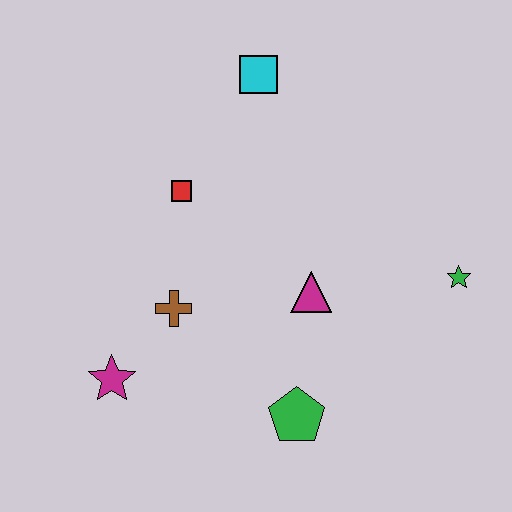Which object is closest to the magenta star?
The brown cross is closest to the magenta star.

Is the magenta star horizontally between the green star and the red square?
No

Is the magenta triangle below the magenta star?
No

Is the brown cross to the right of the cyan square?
No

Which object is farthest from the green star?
The magenta star is farthest from the green star.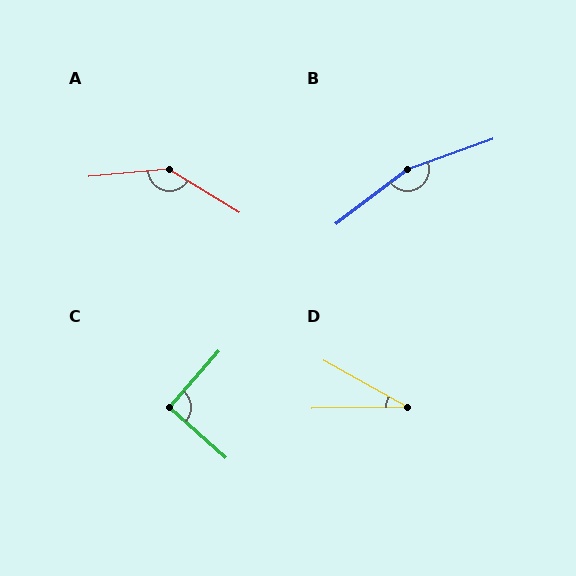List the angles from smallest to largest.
D (30°), C (90°), A (143°), B (162°).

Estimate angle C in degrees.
Approximately 90 degrees.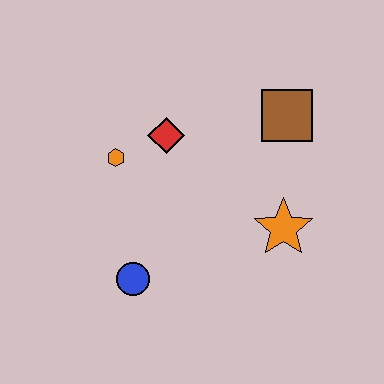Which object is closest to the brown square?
The orange star is closest to the brown square.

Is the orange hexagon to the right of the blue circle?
No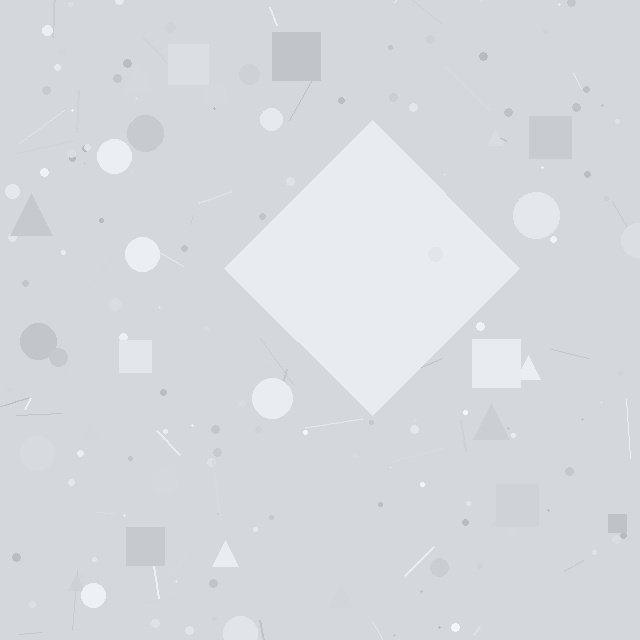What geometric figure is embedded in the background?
A diamond is embedded in the background.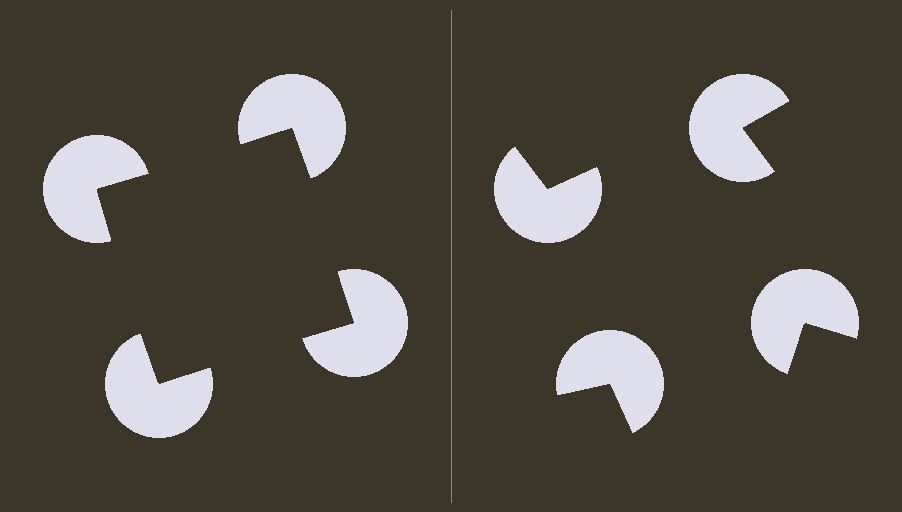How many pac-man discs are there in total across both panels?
8 — 4 on each side.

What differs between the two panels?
The pac-man discs are positioned identically on both sides; only the wedge orientations differ. On the left they align to a square; on the right they are misaligned.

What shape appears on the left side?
An illusory square.